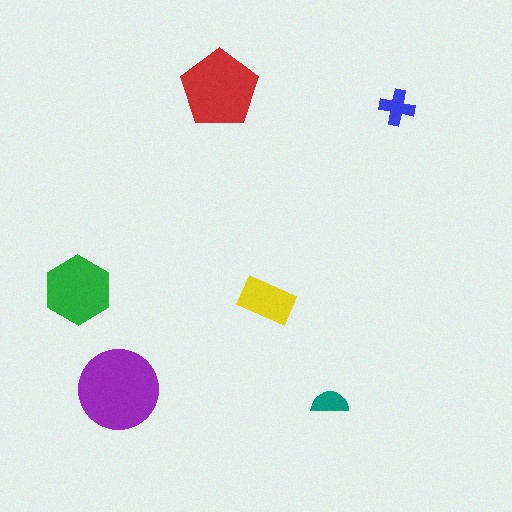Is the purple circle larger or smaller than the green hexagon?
Larger.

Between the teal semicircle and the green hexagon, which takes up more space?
The green hexagon.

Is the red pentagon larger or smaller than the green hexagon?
Larger.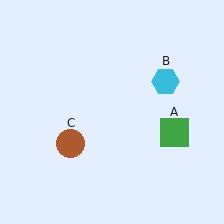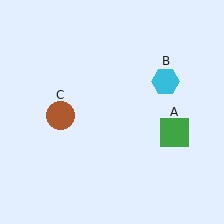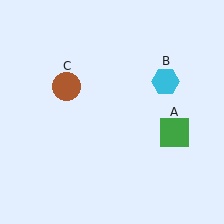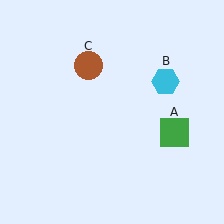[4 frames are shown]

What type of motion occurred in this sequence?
The brown circle (object C) rotated clockwise around the center of the scene.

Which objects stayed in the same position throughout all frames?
Green square (object A) and cyan hexagon (object B) remained stationary.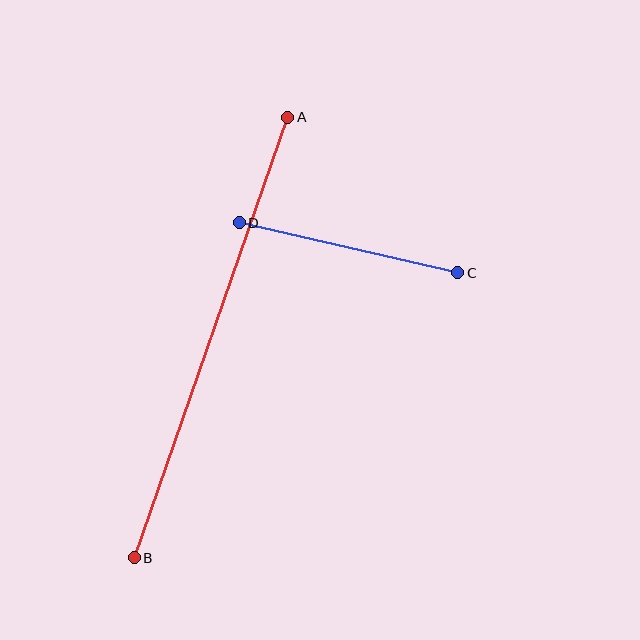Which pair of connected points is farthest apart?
Points A and B are farthest apart.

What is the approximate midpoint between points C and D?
The midpoint is at approximately (348, 248) pixels.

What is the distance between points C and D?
The distance is approximately 224 pixels.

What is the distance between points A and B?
The distance is approximately 467 pixels.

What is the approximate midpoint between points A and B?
The midpoint is at approximately (211, 338) pixels.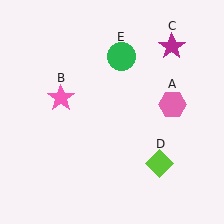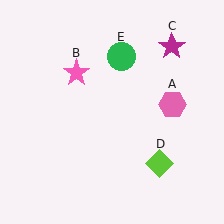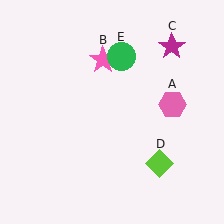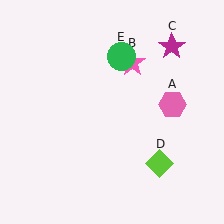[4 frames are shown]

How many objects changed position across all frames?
1 object changed position: pink star (object B).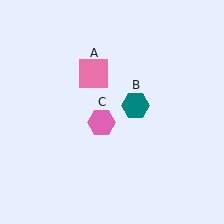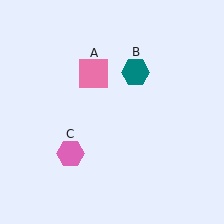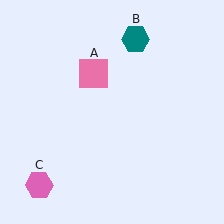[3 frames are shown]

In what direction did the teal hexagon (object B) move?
The teal hexagon (object B) moved up.